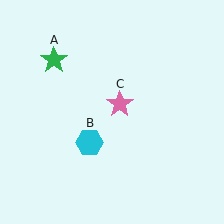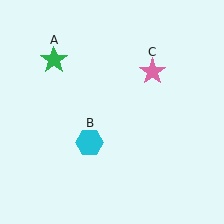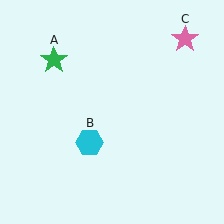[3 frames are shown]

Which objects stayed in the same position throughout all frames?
Green star (object A) and cyan hexagon (object B) remained stationary.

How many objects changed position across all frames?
1 object changed position: pink star (object C).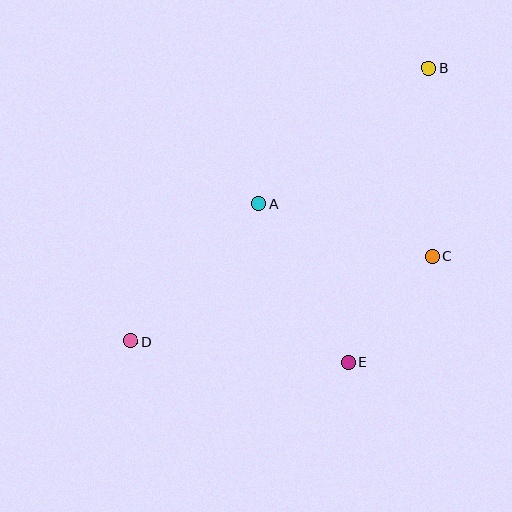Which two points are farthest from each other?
Points B and D are farthest from each other.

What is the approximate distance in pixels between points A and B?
The distance between A and B is approximately 218 pixels.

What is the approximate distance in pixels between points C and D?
The distance between C and D is approximately 313 pixels.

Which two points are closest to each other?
Points C and E are closest to each other.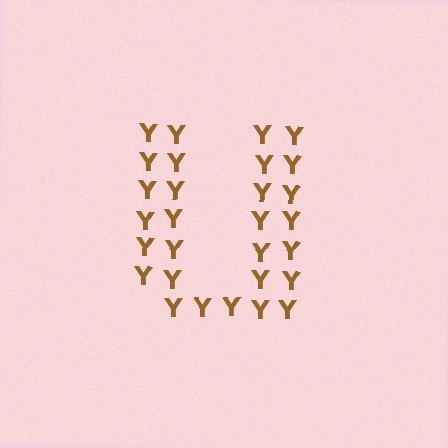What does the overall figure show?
The overall figure shows the letter U.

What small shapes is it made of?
It is made of small letter Y's.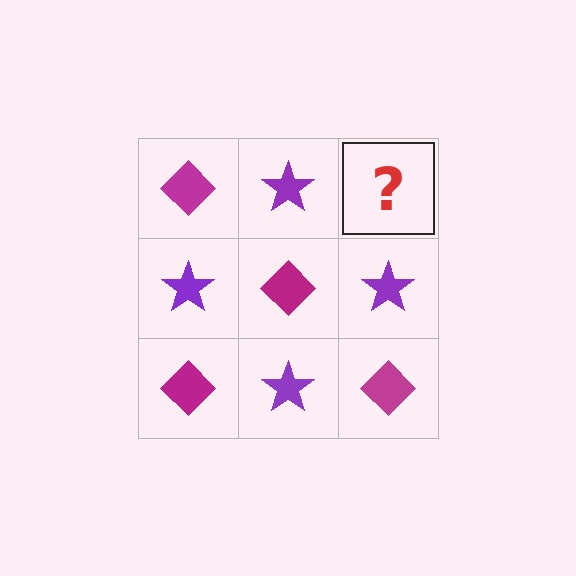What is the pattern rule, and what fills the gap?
The rule is that it alternates magenta diamond and purple star in a checkerboard pattern. The gap should be filled with a magenta diamond.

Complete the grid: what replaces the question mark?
The question mark should be replaced with a magenta diamond.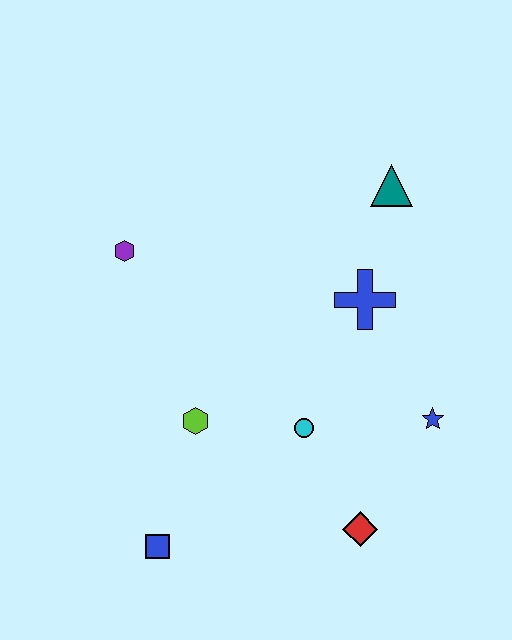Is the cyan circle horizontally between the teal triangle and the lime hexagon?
Yes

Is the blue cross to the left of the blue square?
No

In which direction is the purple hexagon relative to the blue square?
The purple hexagon is above the blue square.